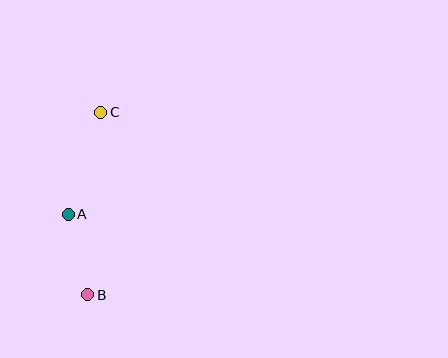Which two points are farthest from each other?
Points B and C are farthest from each other.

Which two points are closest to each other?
Points A and B are closest to each other.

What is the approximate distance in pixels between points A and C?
The distance between A and C is approximately 107 pixels.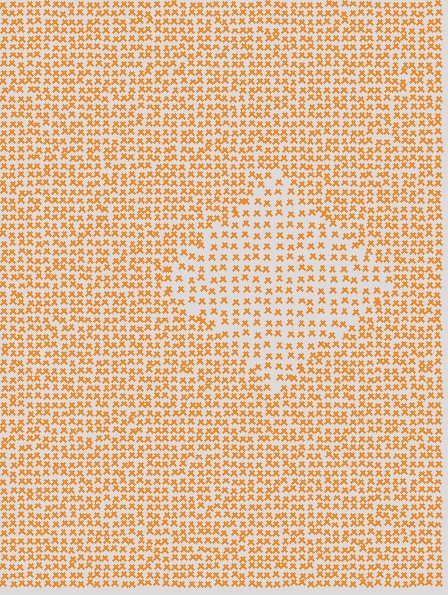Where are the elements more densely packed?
The elements are more densely packed outside the diamond boundary.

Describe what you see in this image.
The image contains small orange elements arranged at two different densities. A diamond-shaped region is visible where the elements are less densely packed than the surrounding area.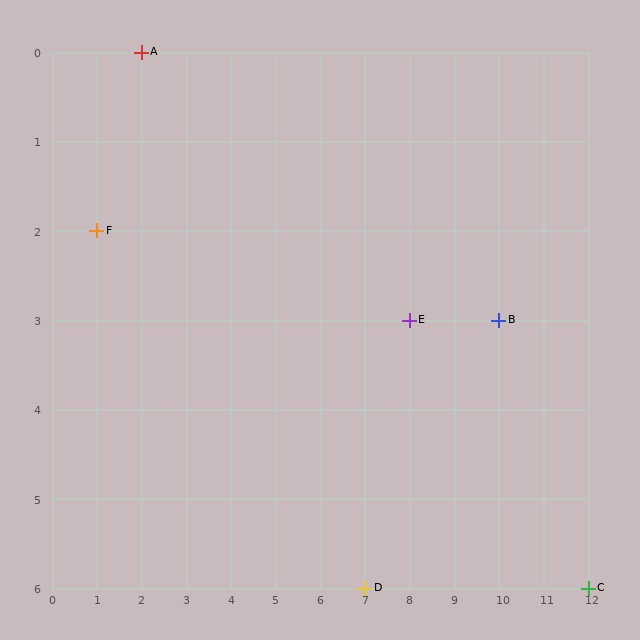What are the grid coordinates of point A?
Point A is at grid coordinates (2, 0).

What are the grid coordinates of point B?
Point B is at grid coordinates (10, 3).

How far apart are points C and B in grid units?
Points C and B are 2 columns and 3 rows apart (about 3.6 grid units diagonally).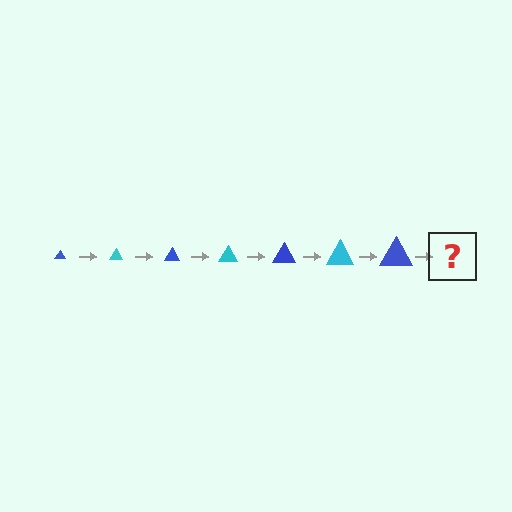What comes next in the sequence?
The next element should be a cyan triangle, larger than the previous one.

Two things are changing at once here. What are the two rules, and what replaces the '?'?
The two rules are that the triangle grows larger each step and the color cycles through blue and cyan. The '?' should be a cyan triangle, larger than the previous one.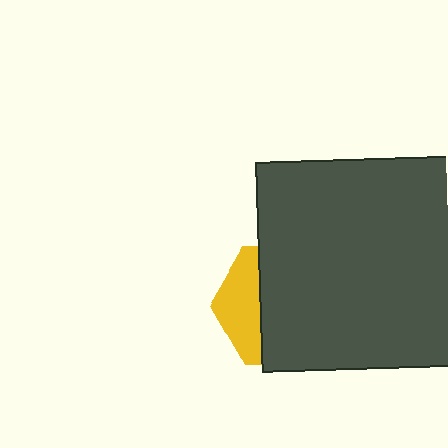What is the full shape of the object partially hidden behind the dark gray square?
The partially hidden object is a yellow hexagon.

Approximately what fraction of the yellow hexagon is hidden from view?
Roughly 68% of the yellow hexagon is hidden behind the dark gray square.